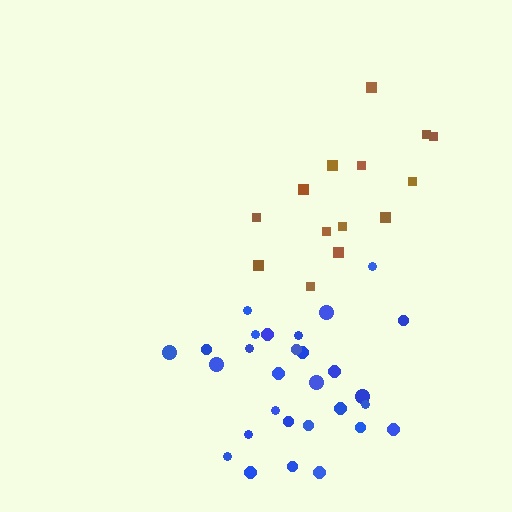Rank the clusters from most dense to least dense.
blue, brown.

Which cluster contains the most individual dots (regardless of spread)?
Blue (29).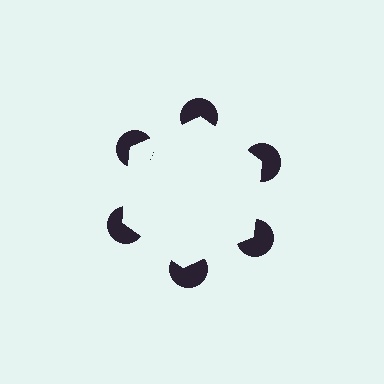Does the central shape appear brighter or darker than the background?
It typically appears slightly brighter than the background, even though no actual brightness change is drawn.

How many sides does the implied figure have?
6 sides.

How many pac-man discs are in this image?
There are 6 — one at each vertex of the illusory hexagon.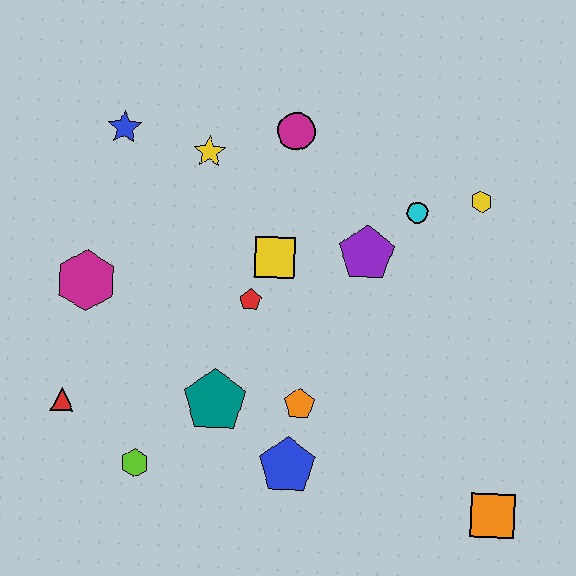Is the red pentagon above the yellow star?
No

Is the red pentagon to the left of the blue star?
No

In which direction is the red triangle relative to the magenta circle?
The red triangle is below the magenta circle.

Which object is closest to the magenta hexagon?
The red triangle is closest to the magenta hexagon.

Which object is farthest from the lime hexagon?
The yellow hexagon is farthest from the lime hexagon.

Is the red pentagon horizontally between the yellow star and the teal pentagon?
No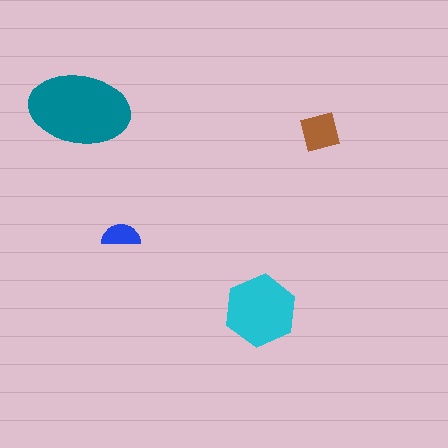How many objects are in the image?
There are 4 objects in the image.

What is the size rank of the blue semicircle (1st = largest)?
4th.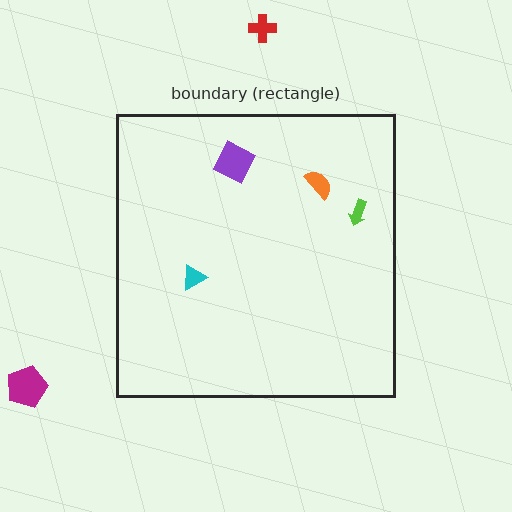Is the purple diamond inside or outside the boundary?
Inside.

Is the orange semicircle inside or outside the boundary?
Inside.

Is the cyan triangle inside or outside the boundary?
Inside.